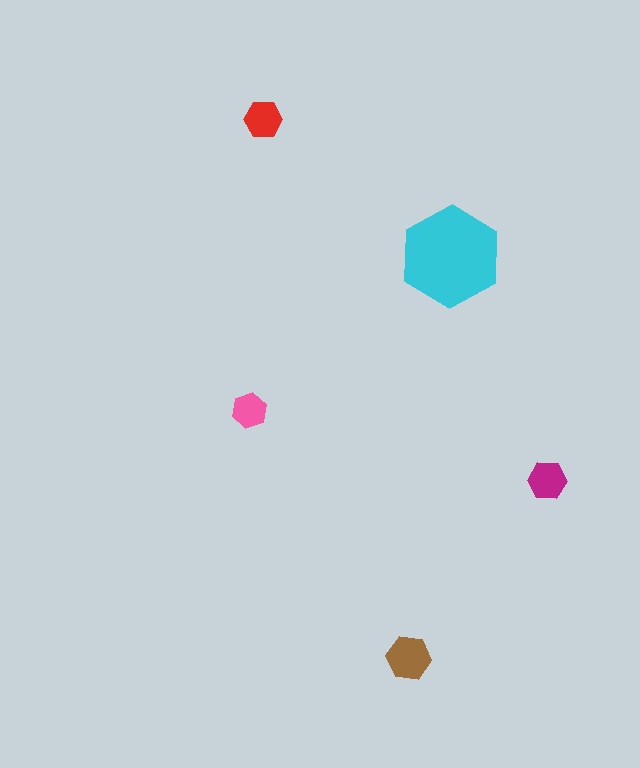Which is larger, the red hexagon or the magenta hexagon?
The magenta one.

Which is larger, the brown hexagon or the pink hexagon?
The brown one.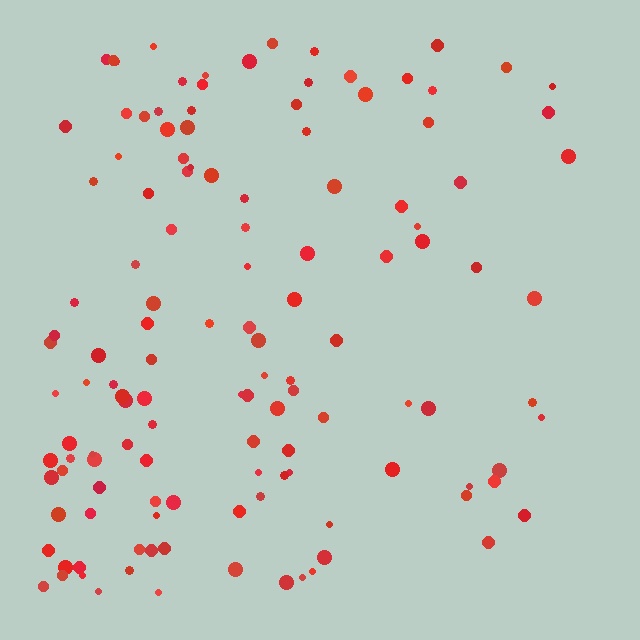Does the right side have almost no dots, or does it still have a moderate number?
Still a moderate number, just noticeably fewer than the left.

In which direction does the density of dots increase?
From right to left, with the left side densest.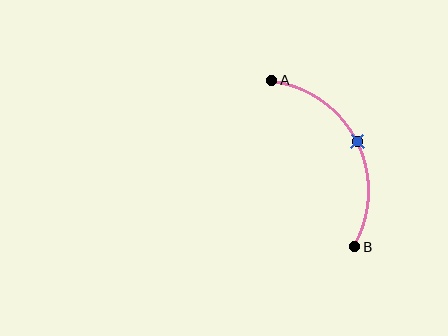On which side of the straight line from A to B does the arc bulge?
The arc bulges to the right of the straight line connecting A and B.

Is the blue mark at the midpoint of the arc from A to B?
Yes. The blue mark lies on the arc at equal arc-length from both A and B — it is the arc midpoint.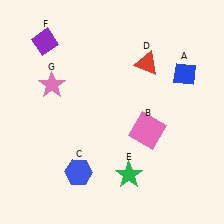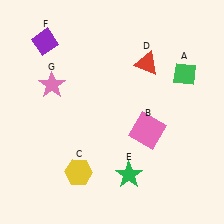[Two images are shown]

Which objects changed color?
A changed from blue to green. C changed from blue to yellow.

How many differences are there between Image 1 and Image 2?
There are 2 differences between the two images.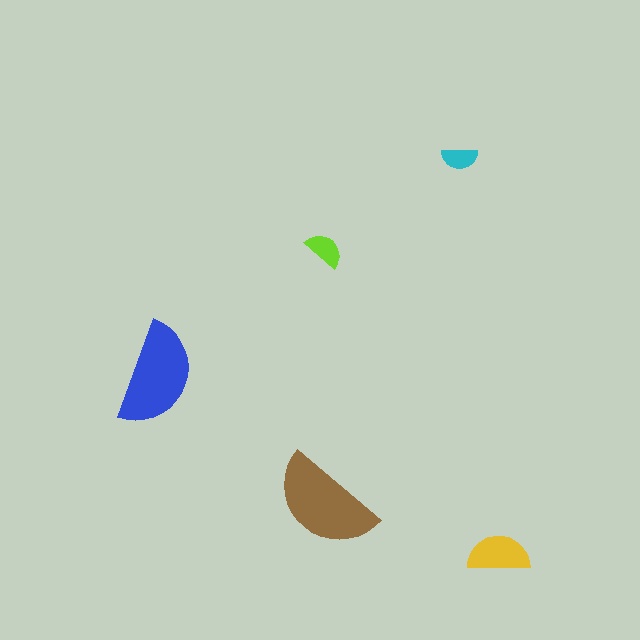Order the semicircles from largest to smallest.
the brown one, the blue one, the yellow one, the lime one, the cyan one.